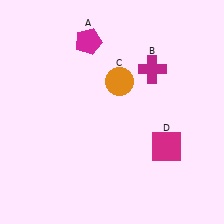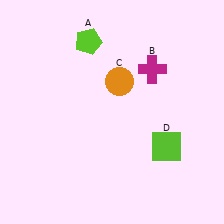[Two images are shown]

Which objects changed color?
A changed from magenta to lime. D changed from magenta to lime.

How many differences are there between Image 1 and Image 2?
There are 2 differences between the two images.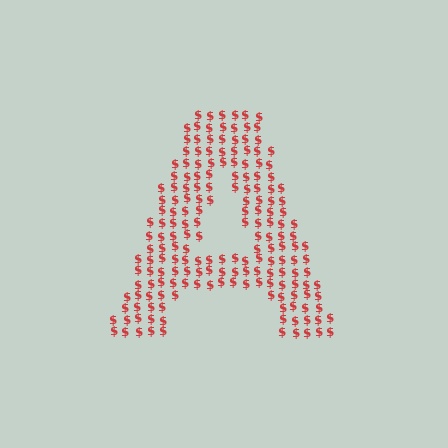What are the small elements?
The small elements are dollar signs.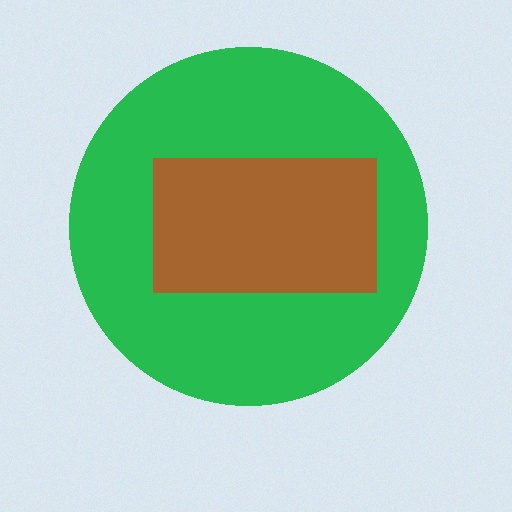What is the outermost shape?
The green circle.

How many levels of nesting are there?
2.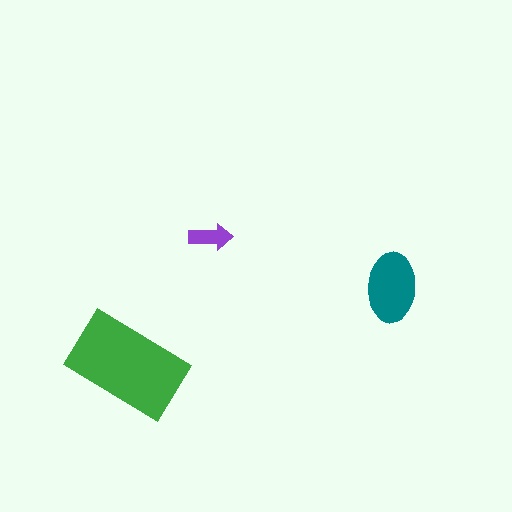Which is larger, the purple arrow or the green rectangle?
The green rectangle.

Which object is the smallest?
The purple arrow.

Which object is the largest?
The green rectangle.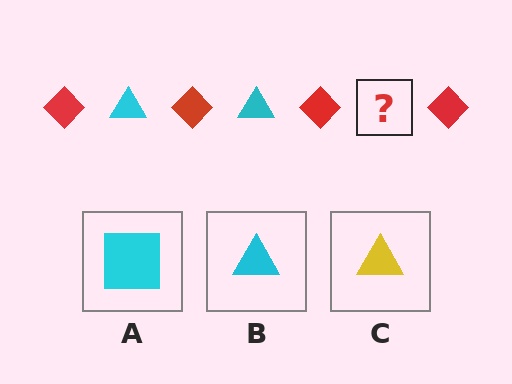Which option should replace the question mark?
Option B.